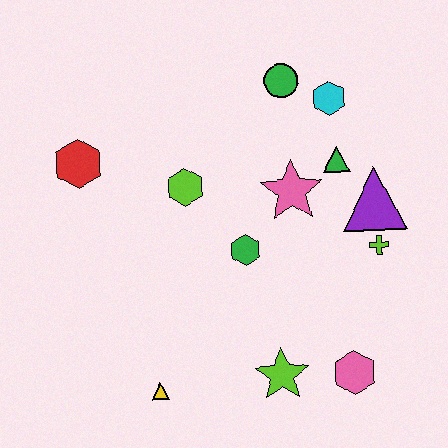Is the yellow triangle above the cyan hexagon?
No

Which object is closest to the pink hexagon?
The lime star is closest to the pink hexagon.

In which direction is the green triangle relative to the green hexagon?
The green triangle is to the right of the green hexagon.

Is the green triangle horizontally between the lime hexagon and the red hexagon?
No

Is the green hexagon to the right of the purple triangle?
No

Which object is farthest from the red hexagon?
The pink hexagon is farthest from the red hexagon.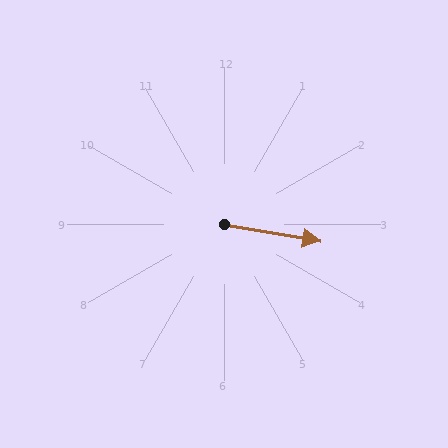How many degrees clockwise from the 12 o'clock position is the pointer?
Approximately 100 degrees.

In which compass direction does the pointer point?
East.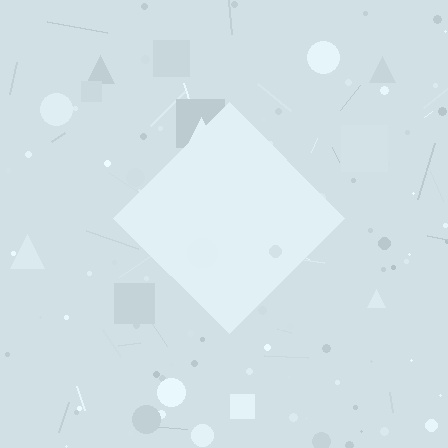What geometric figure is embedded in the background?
A diamond is embedded in the background.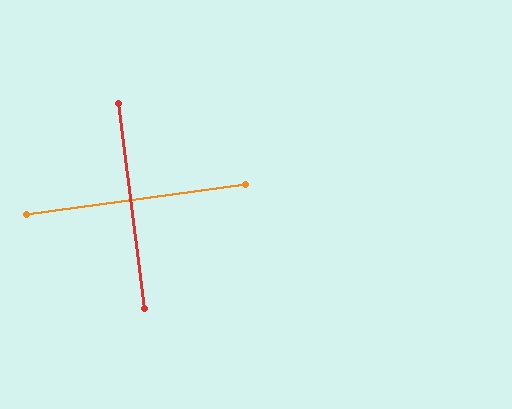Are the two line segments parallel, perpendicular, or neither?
Perpendicular — they meet at approximately 89°.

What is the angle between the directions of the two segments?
Approximately 89 degrees.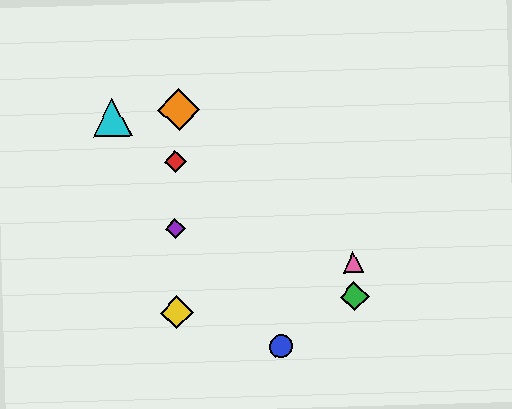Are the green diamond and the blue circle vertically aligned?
No, the green diamond is at x≈354 and the blue circle is at x≈281.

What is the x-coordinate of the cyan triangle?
The cyan triangle is at x≈112.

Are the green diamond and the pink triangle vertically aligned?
Yes, both are at x≈354.